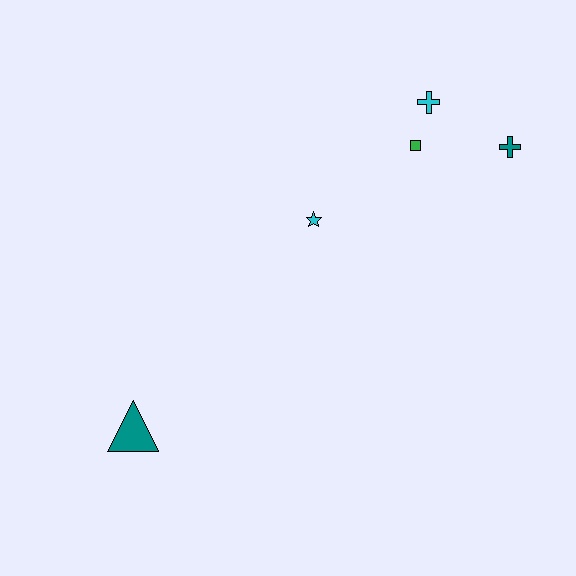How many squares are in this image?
There is 1 square.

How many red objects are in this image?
There are no red objects.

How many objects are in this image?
There are 5 objects.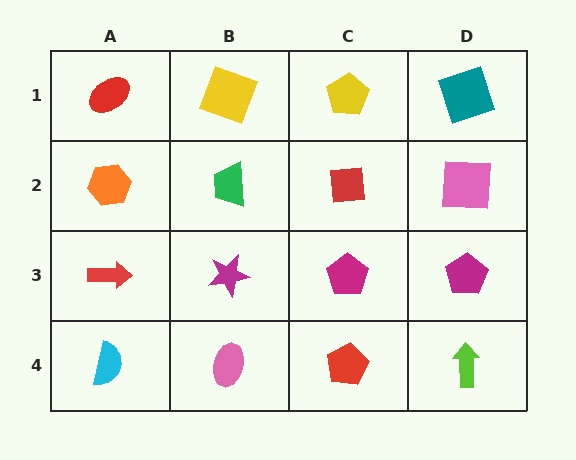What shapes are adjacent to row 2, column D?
A teal square (row 1, column D), a magenta pentagon (row 3, column D), a red square (row 2, column C).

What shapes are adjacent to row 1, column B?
A green trapezoid (row 2, column B), a red ellipse (row 1, column A), a yellow pentagon (row 1, column C).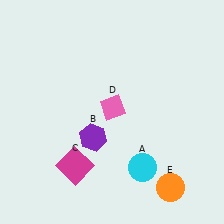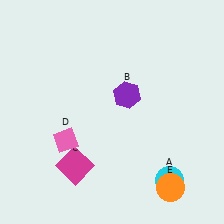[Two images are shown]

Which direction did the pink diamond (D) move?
The pink diamond (D) moved left.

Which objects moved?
The objects that moved are: the cyan circle (A), the purple hexagon (B), the pink diamond (D).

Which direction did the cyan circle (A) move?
The cyan circle (A) moved right.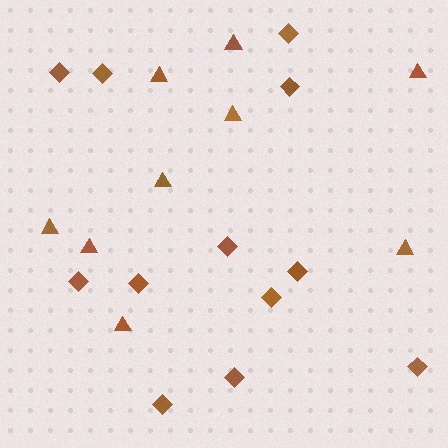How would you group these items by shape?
There are 2 groups: one group of triangles (9) and one group of diamonds (12).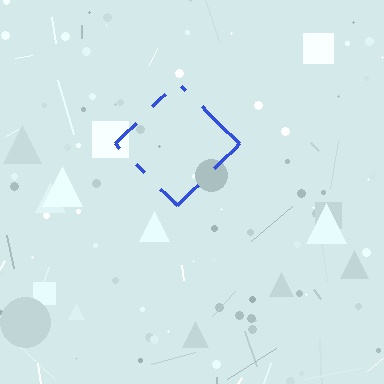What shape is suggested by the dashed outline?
The dashed outline suggests a diamond.